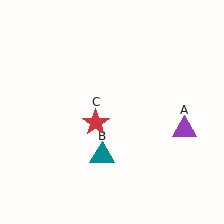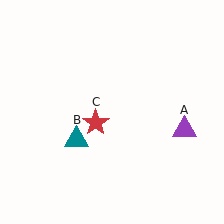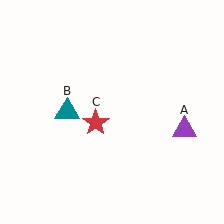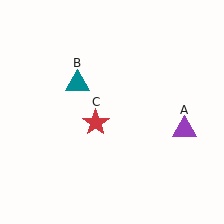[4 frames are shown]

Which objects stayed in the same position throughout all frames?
Purple triangle (object A) and red star (object C) remained stationary.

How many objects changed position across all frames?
1 object changed position: teal triangle (object B).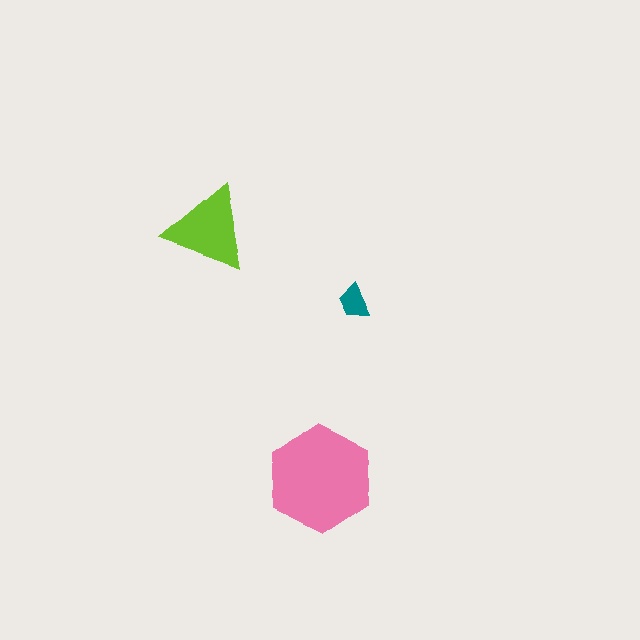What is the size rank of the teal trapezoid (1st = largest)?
3rd.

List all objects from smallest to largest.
The teal trapezoid, the lime triangle, the pink hexagon.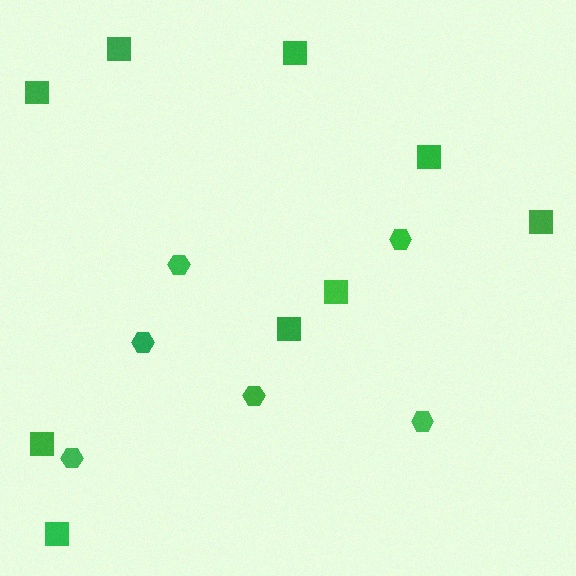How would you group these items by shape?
There are 2 groups: one group of squares (9) and one group of hexagons (6).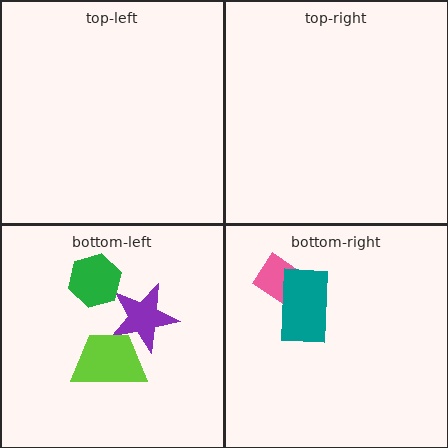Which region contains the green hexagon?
The bottom-left region.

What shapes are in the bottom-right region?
The pink diamond, the teal rectangle.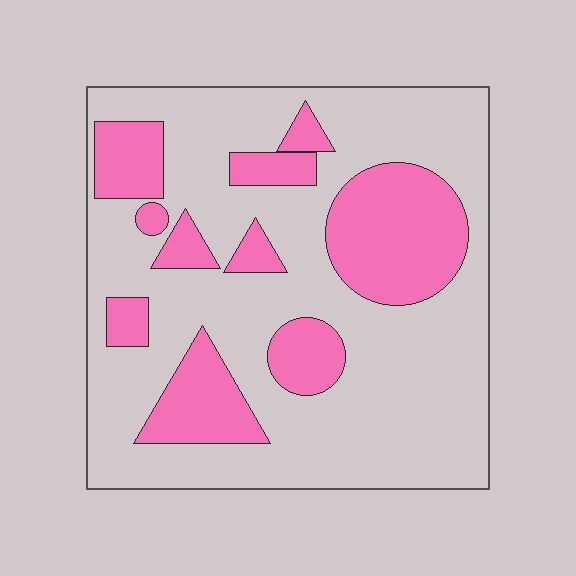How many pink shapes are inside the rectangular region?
10.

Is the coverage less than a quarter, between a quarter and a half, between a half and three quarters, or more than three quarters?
Between a quarter and a half.